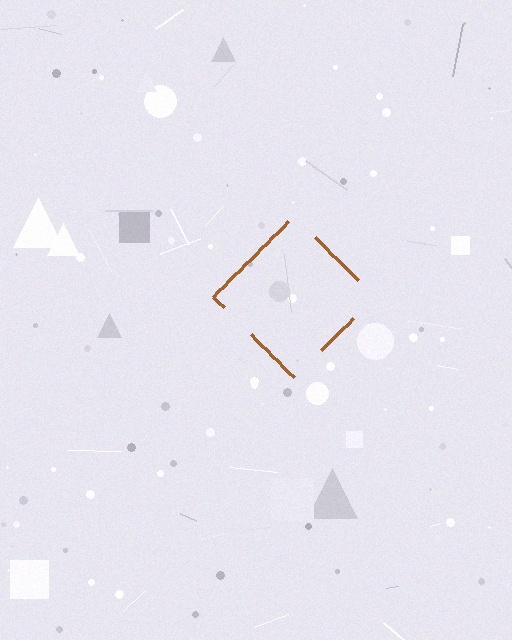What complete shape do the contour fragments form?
The contour fragments form a diamond.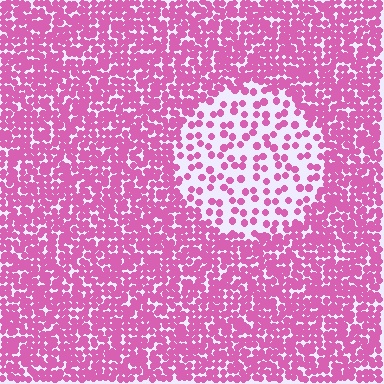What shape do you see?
I see a circle.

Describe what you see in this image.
The image contains small pink elements arranged at two different densities. A circle-shaped region is visible where the elements are less densely packed than the surrounding area.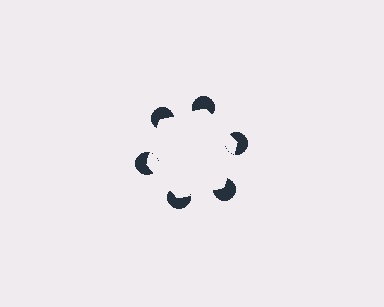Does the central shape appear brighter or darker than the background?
It typically appears slightly brighter than the background, even though no actual brightness change is drawn.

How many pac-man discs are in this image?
There are 6 — one at each vertex of the illusory hexagon.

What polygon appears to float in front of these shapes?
An illusory hexagon — its edges are inferred from the aligned wedge cuts in the pac-man discs, not physically drawn.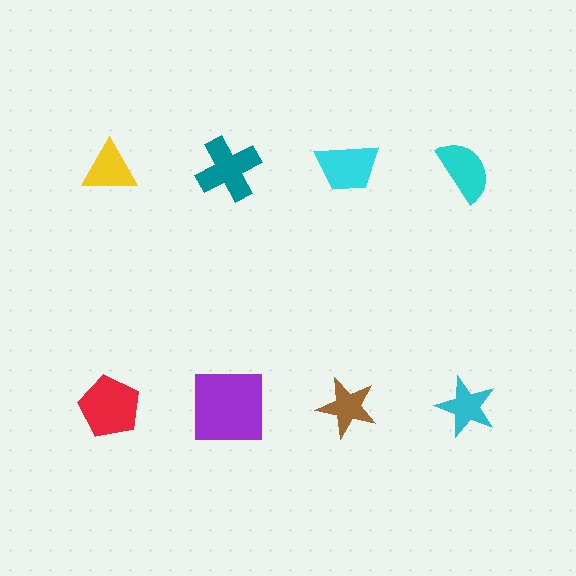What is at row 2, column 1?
A red pentagon.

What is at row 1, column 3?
A cyan trapezoid.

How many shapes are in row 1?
4 shapes.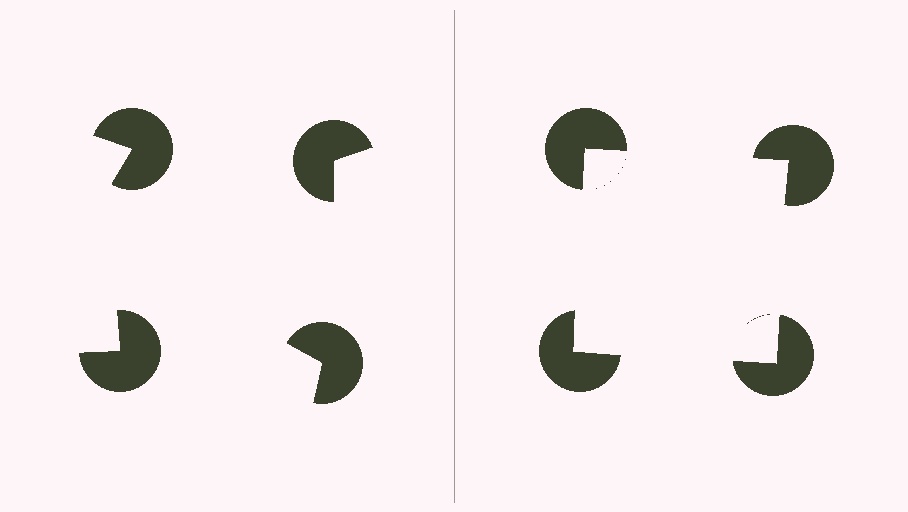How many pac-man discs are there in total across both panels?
8 — 4 on each side.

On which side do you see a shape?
An illusory square appears on the right side. On the left side the wedge cuts are rotated, so no coherent shape forms.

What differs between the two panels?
The pac-man discs are positioned identically on both sides; only the wedge orientations differ. On the right they align to a square; on the left they are misaligned.